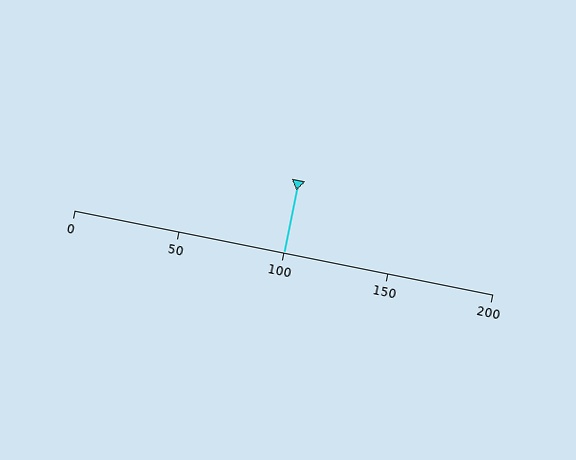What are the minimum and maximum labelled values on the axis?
The axis runs from 0 to 200.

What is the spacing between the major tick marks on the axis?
The major ticks are spaced 50 apart.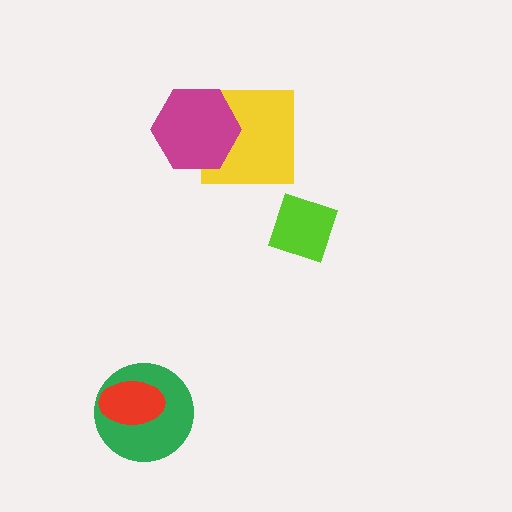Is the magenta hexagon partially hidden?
No, no other shape covers it.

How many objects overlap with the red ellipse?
1 object overlaps with the red ellipse.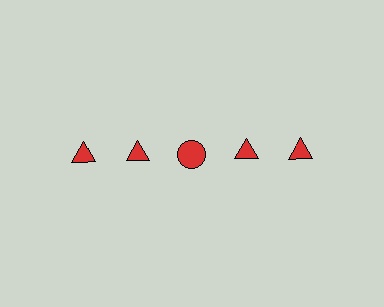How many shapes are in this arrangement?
There are 5 shapes arranged in a grid pattern.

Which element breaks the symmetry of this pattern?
The red circle in the top row, center column breaks the symmetry. All other shapes are red triangles.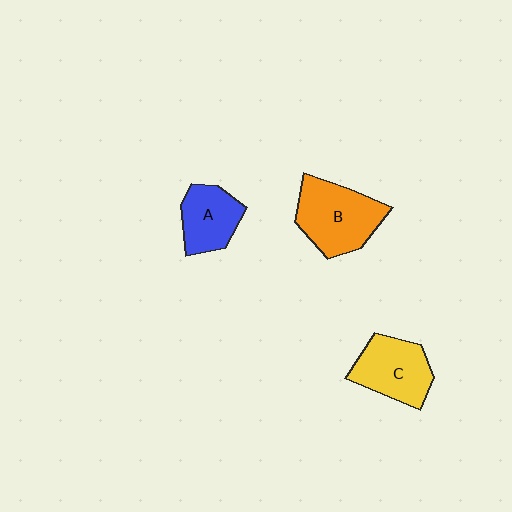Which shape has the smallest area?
Shape A (blue).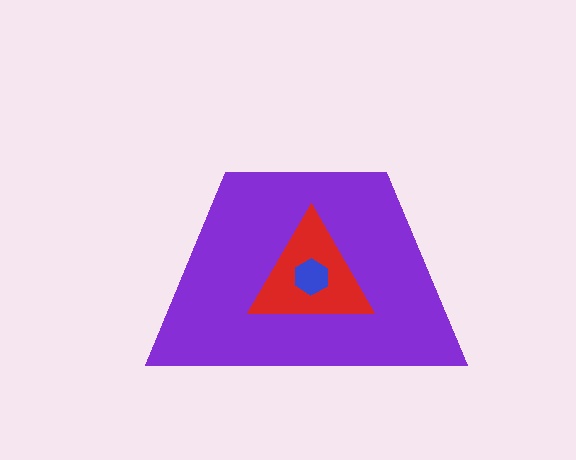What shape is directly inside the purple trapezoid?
The red triangle.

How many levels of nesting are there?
3.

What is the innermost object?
The blue hexagon.